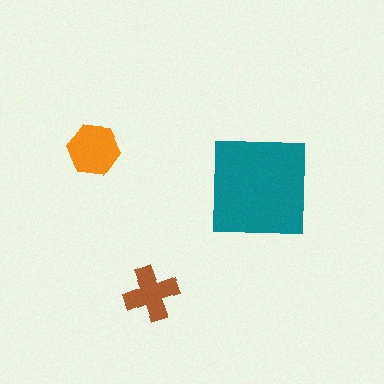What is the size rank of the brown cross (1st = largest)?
3rd.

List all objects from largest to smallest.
The teal square, the orange hexagon, the brown cross.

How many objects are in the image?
There are 3 objects in the image.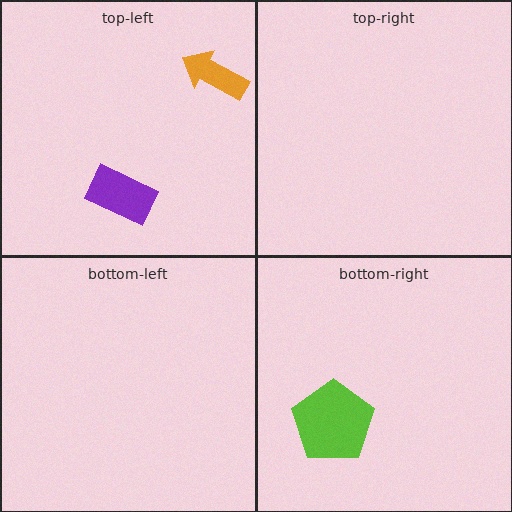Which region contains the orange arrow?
The top-left region.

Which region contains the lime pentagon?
The bottom-right region.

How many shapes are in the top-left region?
2.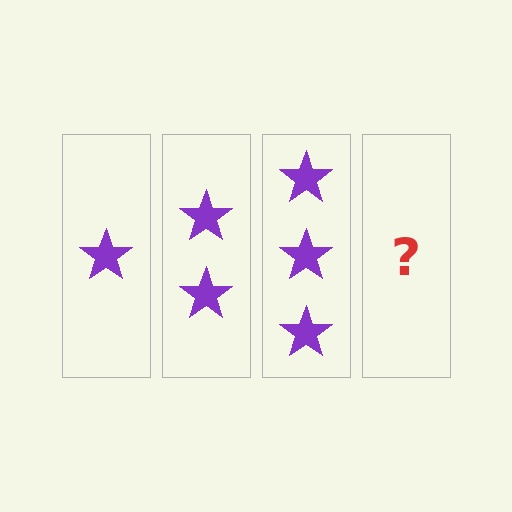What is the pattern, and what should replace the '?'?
The pattern is that each step adds one more star. The '?' should be 4 stars.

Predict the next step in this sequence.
The next step is 4 stars.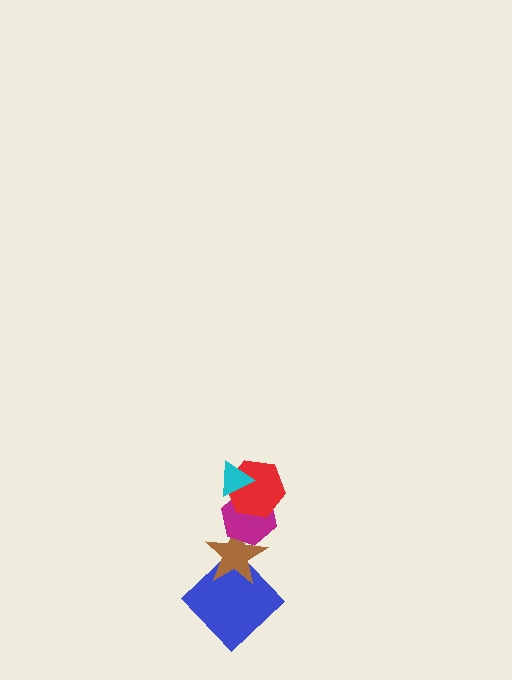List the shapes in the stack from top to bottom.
From top to bottom: the cyan triangle, the red hexagon, the magenta hexagon, the brown star, the blue diamond.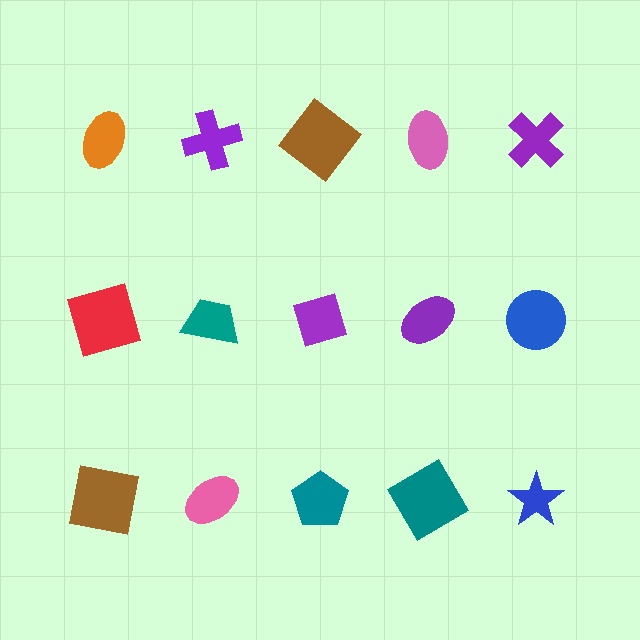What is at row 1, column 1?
An orange ellipse.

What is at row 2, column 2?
A teal trapezoid.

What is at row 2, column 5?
A blue circle.